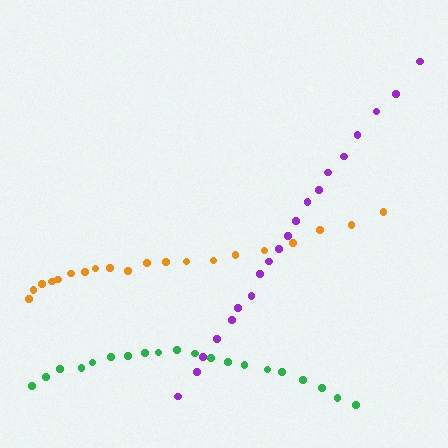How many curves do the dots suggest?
There are 3 distinct paths.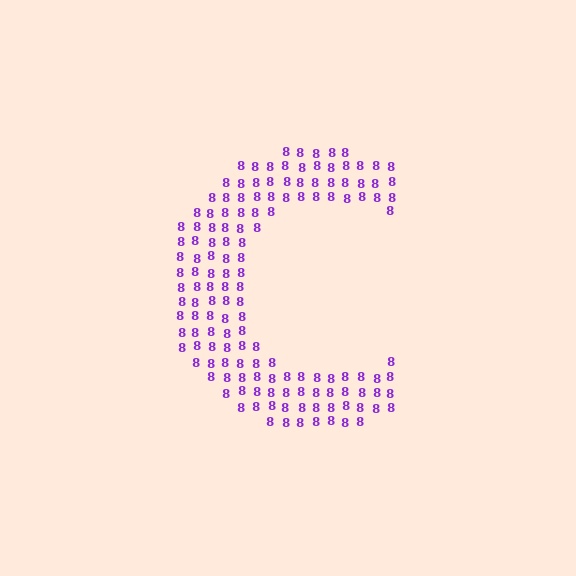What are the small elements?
The small elements are digit 8's.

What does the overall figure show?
The overall figure shows the letter C.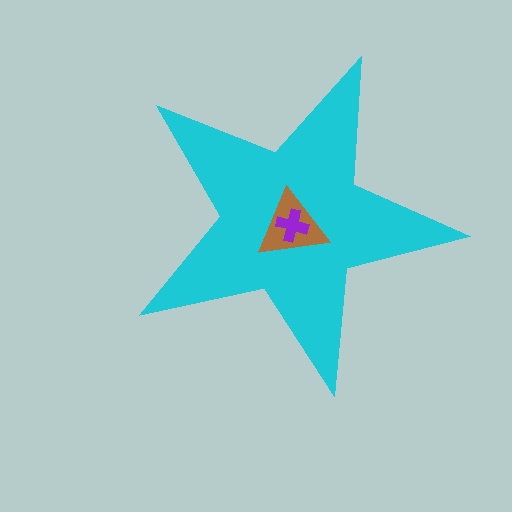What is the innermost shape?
The purple cross.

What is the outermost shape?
The cyan star.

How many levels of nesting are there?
3.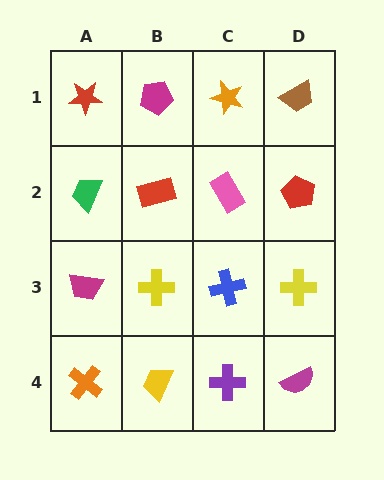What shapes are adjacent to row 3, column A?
A green trapezoid (row 2, column A), an orange cross (row 4, column A), a yellow cross (row 3, column B).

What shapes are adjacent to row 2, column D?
A brown trapezoid (row 1, column D), a yellow cross (row 3, column D), a pink rectangle (row 2, column C).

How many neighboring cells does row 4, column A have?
2.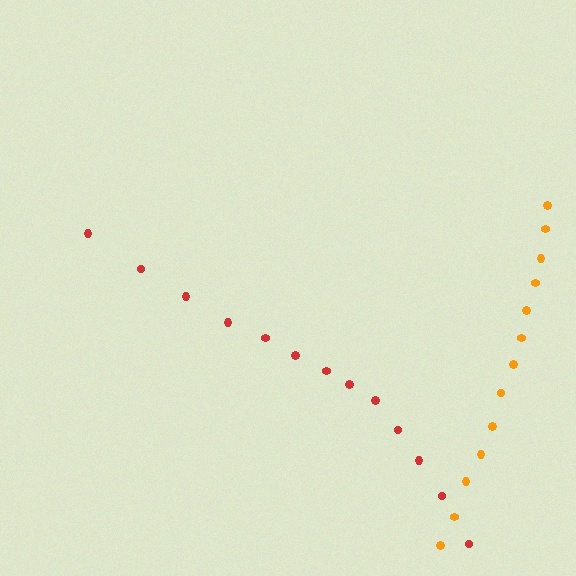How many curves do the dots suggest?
There are 2 distinct paths.